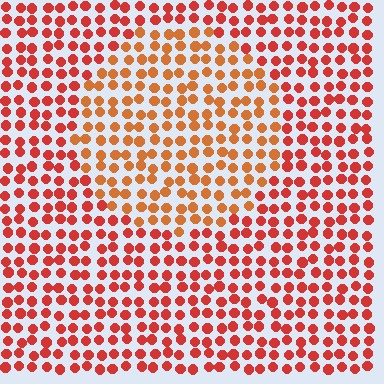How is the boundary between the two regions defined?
The boundary is defined purely by a slight shift in hue (about 24 degrees). Spacing, size, and orientation are identical on both sides.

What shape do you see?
I see a circle.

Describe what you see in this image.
The image is filled with small red elements in a uniform arrangement. A circle-shaped region is visible where the elements are tinted to a slightly different hue, forming a subtle color boundary.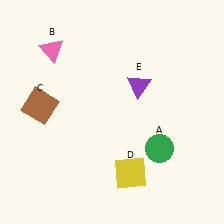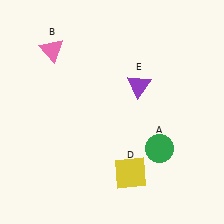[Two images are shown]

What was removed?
The brown square (C) was removed in Image 2.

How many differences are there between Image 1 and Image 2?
There is 1 difference between the two images.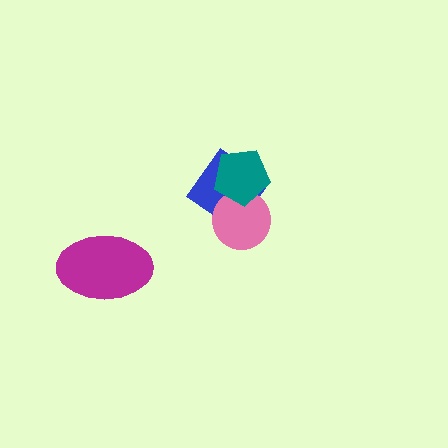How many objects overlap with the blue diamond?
2 objects overlap with the blue diamond.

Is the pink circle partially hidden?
Yes, it is partially covered by another shape.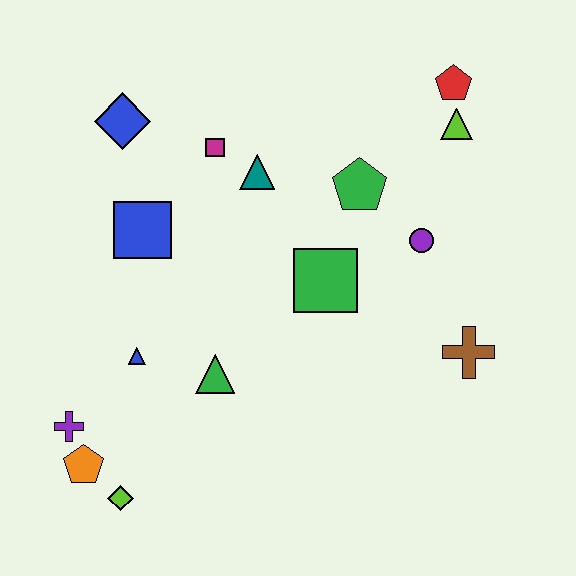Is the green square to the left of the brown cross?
Yes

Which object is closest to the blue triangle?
The green triangle is closest to the blue triangle.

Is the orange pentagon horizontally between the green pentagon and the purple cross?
Yes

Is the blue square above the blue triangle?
Yes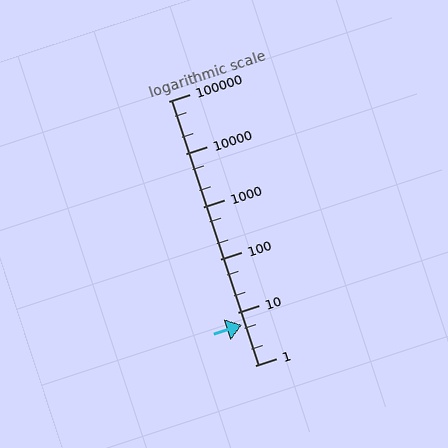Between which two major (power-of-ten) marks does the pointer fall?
The pointer is between 1 and 10.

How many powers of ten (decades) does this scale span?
The scale spans 5 decades, from 1 to 100000.